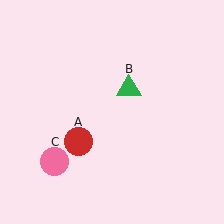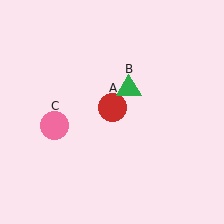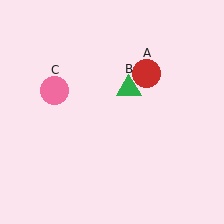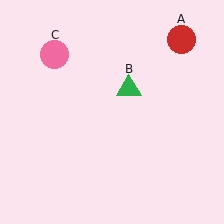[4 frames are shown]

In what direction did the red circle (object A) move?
The red circle (object A) moved up and to the right.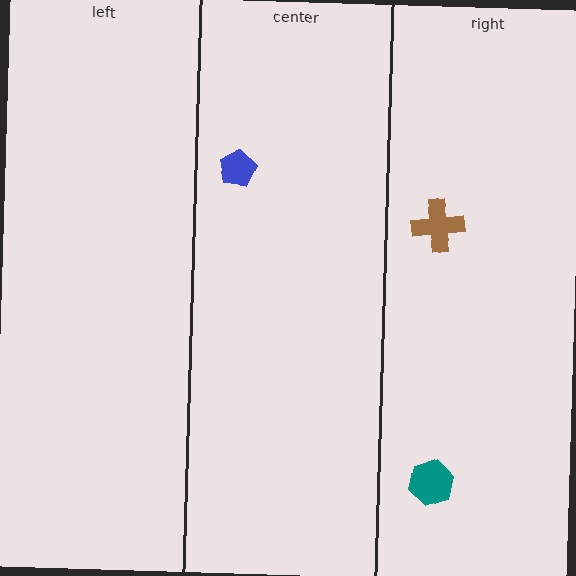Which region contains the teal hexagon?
The right region.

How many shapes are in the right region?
2.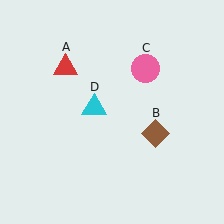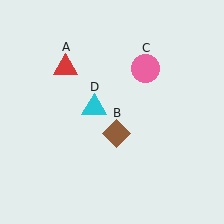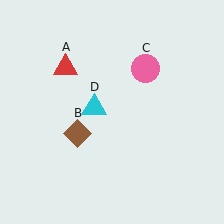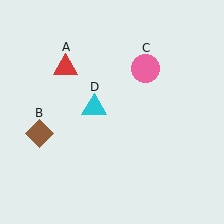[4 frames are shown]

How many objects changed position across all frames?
1 object changed position: brown diamond (object B).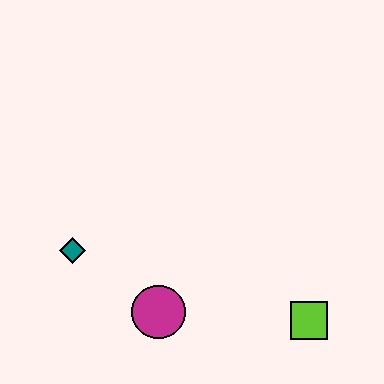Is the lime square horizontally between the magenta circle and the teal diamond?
No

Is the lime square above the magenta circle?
No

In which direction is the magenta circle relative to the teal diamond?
The magenta circle is to the right of the teal diamond.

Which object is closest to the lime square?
The magenta circle is closest to the lime square.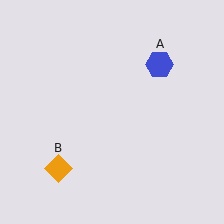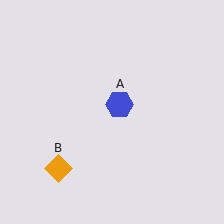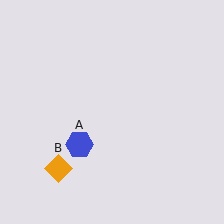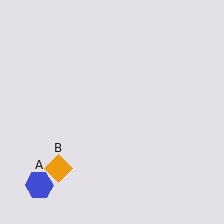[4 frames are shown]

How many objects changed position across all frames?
1 object changed position: blue hexagon (object A).